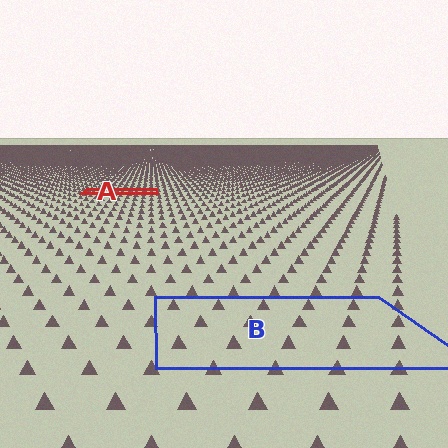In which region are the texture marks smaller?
The texture marks are smaller in region A, because it is farther away.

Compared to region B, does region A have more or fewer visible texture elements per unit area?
Region A has more texture elements per unit area — they are packed more densely because it is farther away.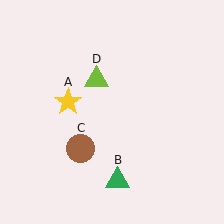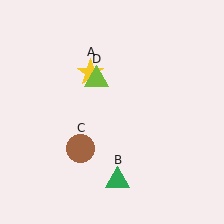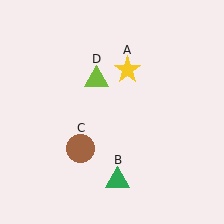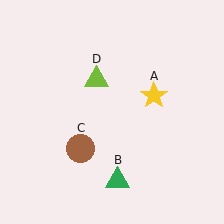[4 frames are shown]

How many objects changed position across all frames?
1 object changed position: yellow star (object A).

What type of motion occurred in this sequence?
The yellow star (object A) rotated clockwise around the center of the scene.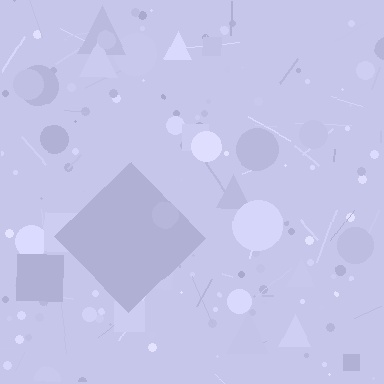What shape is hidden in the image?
A diamond is hidden in the image.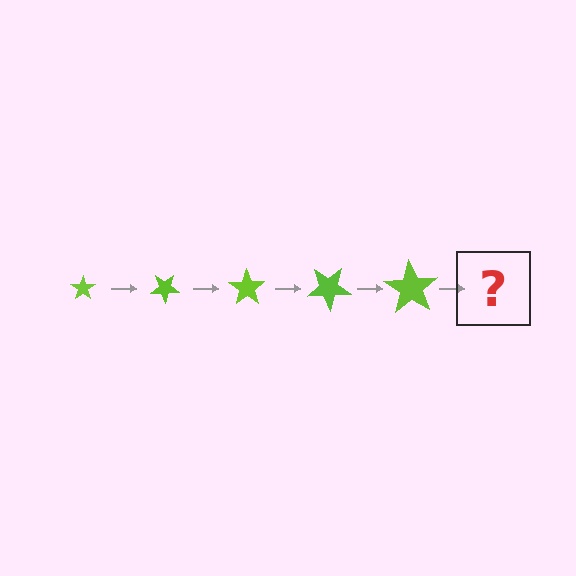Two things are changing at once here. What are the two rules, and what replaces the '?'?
The two rules are that the star grows larger each step and it rotates 35 degrees each step. The '?' should be a star, larger than the previous one and rotated 175 degrees from the start.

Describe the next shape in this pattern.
It should be a star, larger than the previous one and rotated 175 degrees from the start.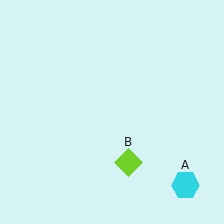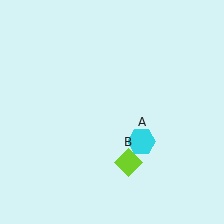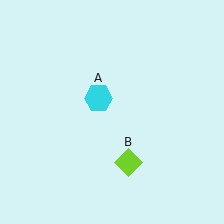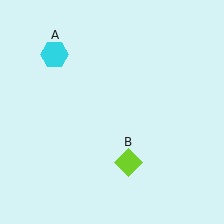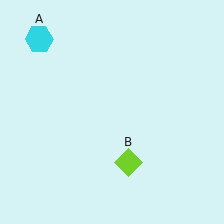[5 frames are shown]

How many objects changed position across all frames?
1 object changed position: cyan hexagon (object A).